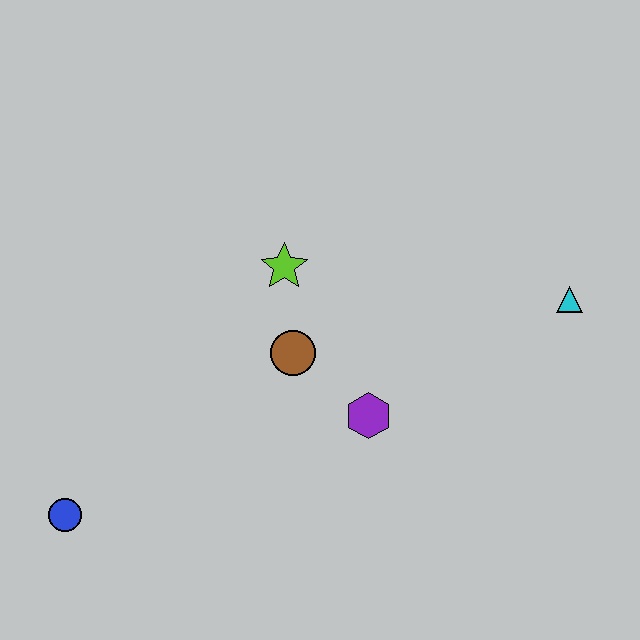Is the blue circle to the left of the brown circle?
Yes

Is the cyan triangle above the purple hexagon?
Yes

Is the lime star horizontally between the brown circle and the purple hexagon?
No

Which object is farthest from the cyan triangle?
The blue circle is farthest from the cyan triangle.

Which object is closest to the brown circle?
The lime star is closest to the brown circle.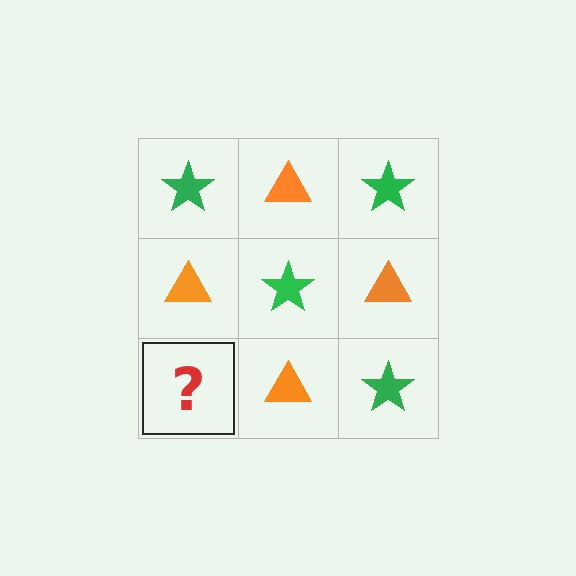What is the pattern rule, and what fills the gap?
The rule is that it alternates green star and orange triangle in a checkerboard pattern. The gap should be filled with a green star.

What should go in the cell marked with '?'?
The missing cell should contain a green star.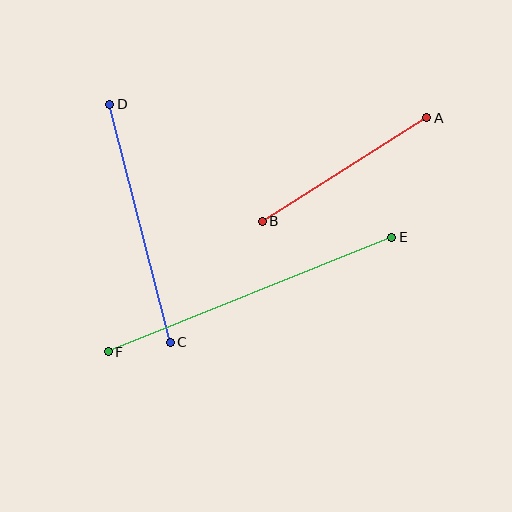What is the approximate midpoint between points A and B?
The midpoint is at approximately (345, 169) pixels.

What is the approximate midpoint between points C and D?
The midpoint is at approximately (140, 223) pixels.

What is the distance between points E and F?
The distance is approximately 306 pixels.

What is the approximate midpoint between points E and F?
The midpoint is at approximately (250, 295) pixels.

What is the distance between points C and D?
The distance is approximately 245 pixels.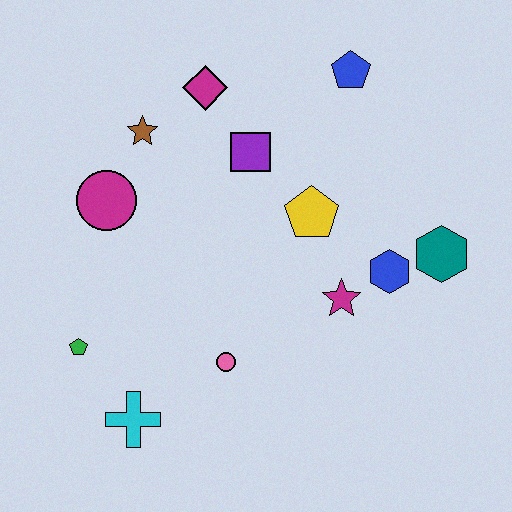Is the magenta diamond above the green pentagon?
Yes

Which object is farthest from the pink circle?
The blue pentagon is farthest from the pink circle.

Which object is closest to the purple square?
The magenta diamond is closest to the purple square.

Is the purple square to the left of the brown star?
No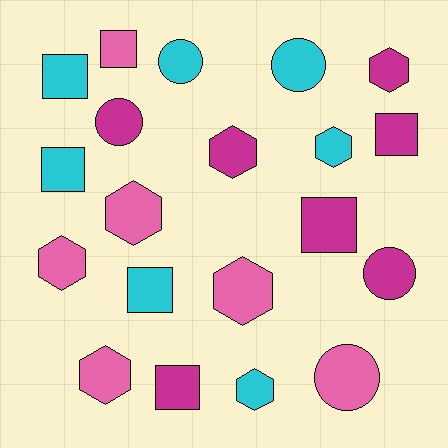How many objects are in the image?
There are 20 objects.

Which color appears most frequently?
Magenta, with 7 objects.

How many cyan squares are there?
There are 3 cyan squares.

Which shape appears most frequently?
Hexagon, with 8 objects.